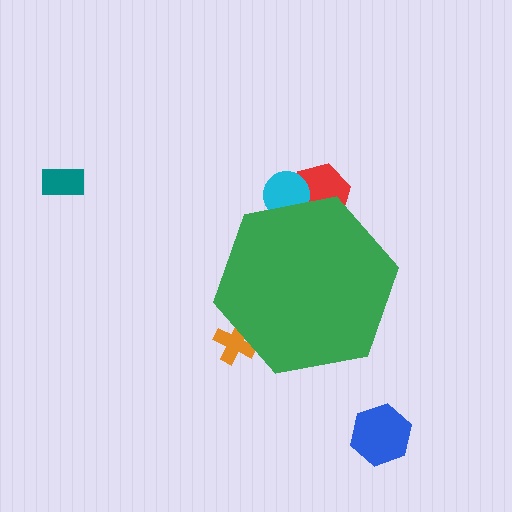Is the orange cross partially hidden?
Yes, the orange cross is partially hidden behind the green hexagon.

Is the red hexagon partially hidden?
Yes, the red hexagon is partially hidden behind the green hexagon.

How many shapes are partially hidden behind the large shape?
3 shapes are partially hidden.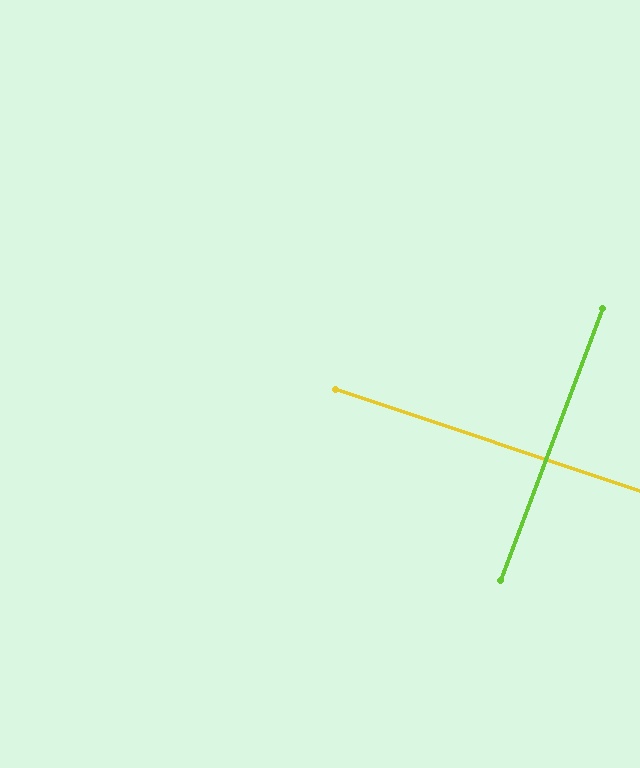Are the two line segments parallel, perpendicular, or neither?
Perpendicular — they meet at approximately 88°.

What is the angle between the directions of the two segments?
Approximately 88 degrees.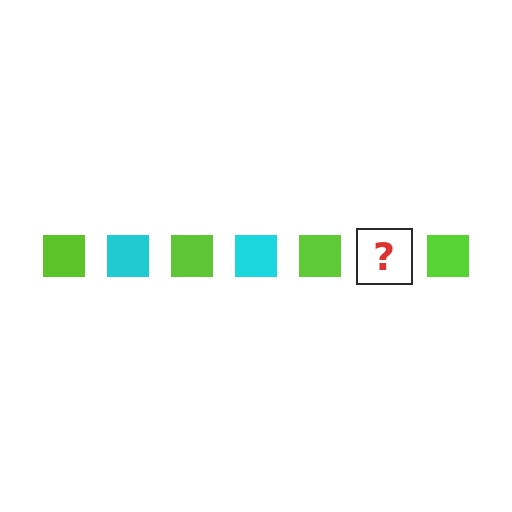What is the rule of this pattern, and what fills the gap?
The rule is that the pattern cycles through lime, cyan squares. The gap should be filled with a cyan square.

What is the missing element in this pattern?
The missing element is a cyan square.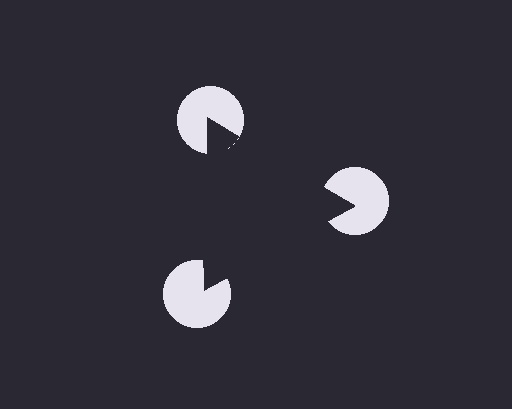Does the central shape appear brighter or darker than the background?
It typically appears slightly darker than the background, even though no actual brightness change is drawn.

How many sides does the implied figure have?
3 sides.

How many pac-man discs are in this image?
There are 3 — one at each vertex of the illusory triangle.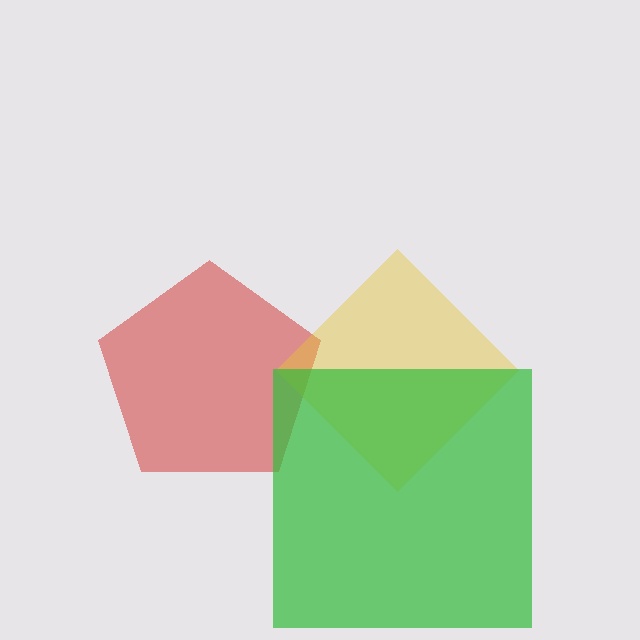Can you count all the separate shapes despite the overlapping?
Yes, there are 3 separate shapes.